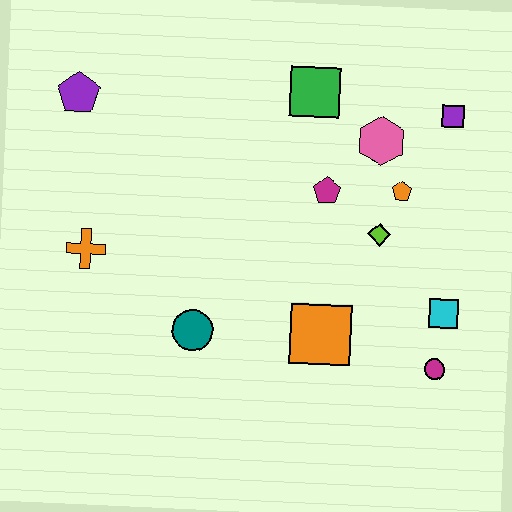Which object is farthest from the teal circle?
The purple square is farthest from the teal circle.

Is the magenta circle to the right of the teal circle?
Yes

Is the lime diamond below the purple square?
Yes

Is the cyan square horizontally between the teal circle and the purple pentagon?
No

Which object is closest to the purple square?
The pink hexagon is closest to the purple square.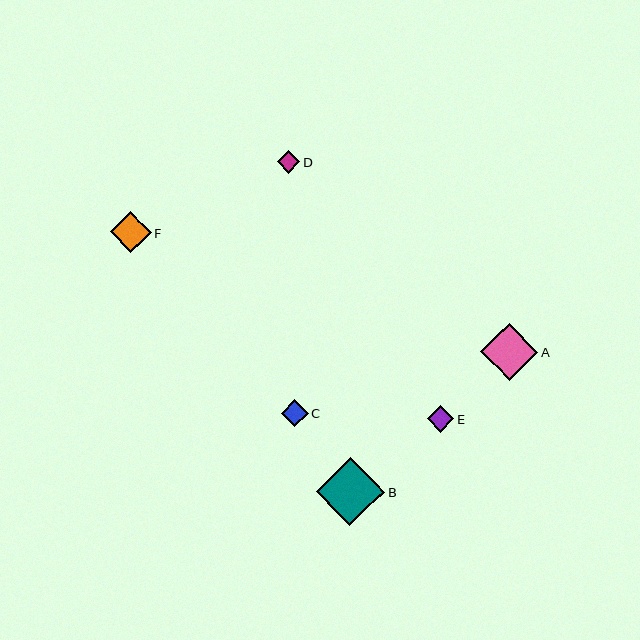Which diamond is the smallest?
Diamond D is the smallest with a size of approximately 22 pixels.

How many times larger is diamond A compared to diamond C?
Diamond A is approximately 2.1 times the size of diamond C.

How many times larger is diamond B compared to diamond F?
Diamond B is approximately 1.7 times the size of diamond F.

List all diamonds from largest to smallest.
From largest to smallest: B, A, F, C, E, D.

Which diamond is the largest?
Diamond B is the largest with a size of approximately 68 pixels.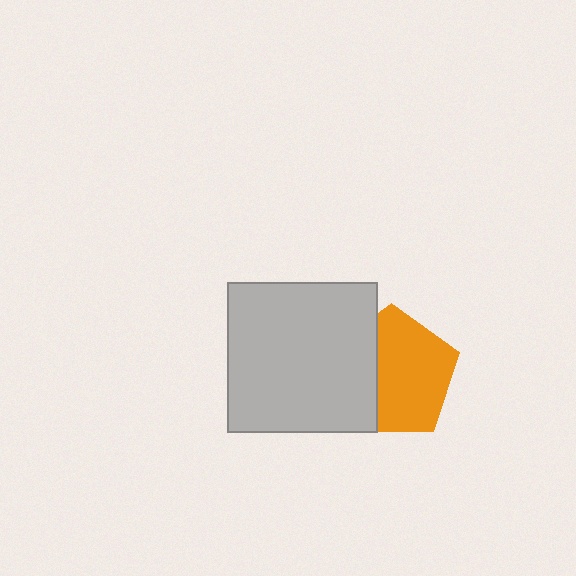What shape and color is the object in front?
The object in front is a light gray square.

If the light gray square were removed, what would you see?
You would see the complete orange pentagon.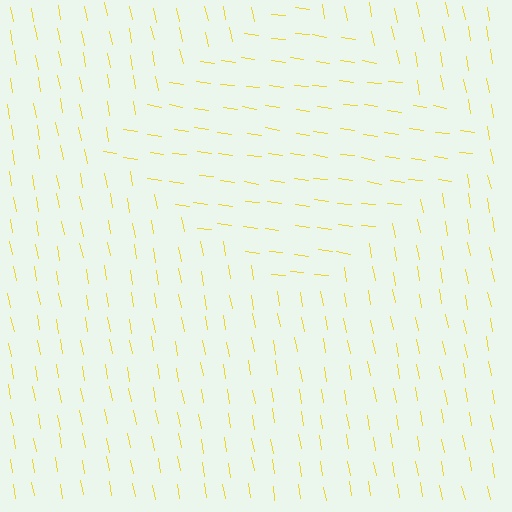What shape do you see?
I see a diamond.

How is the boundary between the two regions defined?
The boundary is defined purely by a change in line orientation (approximately 72 degrees difference). All lines are the same color and thickness.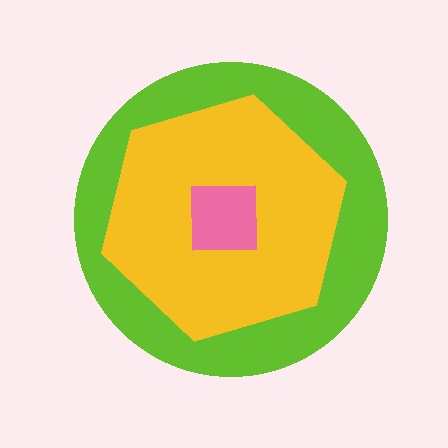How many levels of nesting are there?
3.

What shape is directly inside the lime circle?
The yellow hexagon.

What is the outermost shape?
The lime circle.